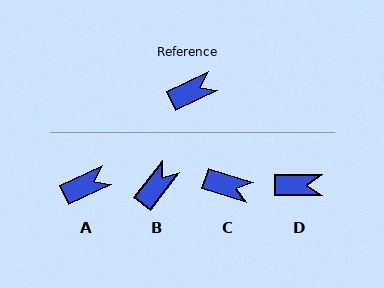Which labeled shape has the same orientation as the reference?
A.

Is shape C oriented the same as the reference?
No, it is off by about 43 degrees.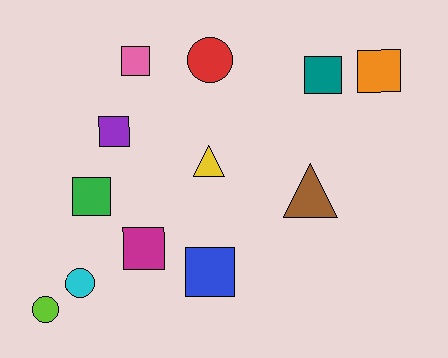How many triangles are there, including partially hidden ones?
There are 2 triangles.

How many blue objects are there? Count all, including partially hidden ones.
There is 1 blue object.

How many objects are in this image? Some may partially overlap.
There are 12 objects.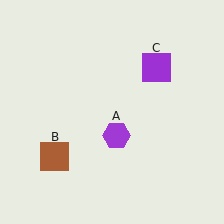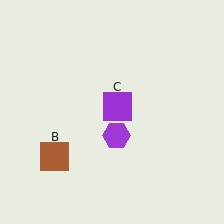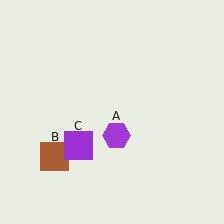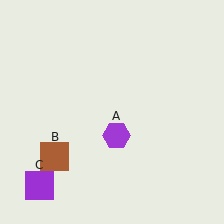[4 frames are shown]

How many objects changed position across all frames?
1 object changed position: purple square (object C).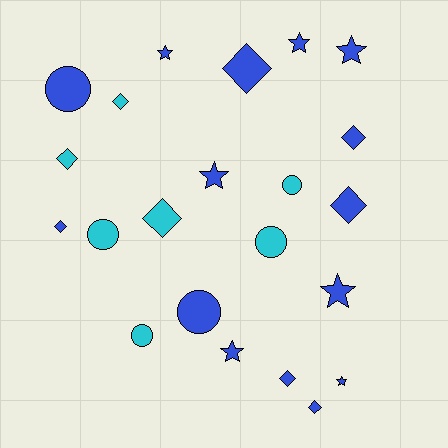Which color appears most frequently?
Blue, with 15 objects.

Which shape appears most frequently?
Diamond, with 9 objects.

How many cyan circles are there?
There are 4 cyan circles.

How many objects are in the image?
There are 22 objects.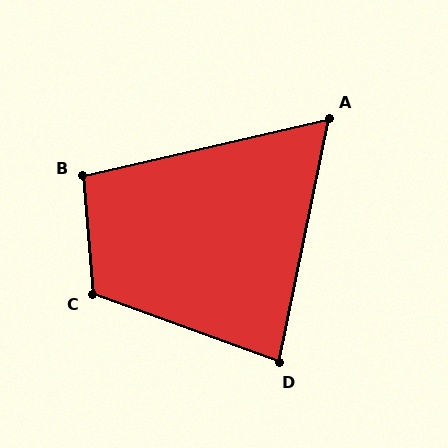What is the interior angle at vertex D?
Approximately 82 degrees (acute).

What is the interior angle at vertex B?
Approximately 98 degrees (obtuse).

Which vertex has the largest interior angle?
C, at approximately 115 degrees.